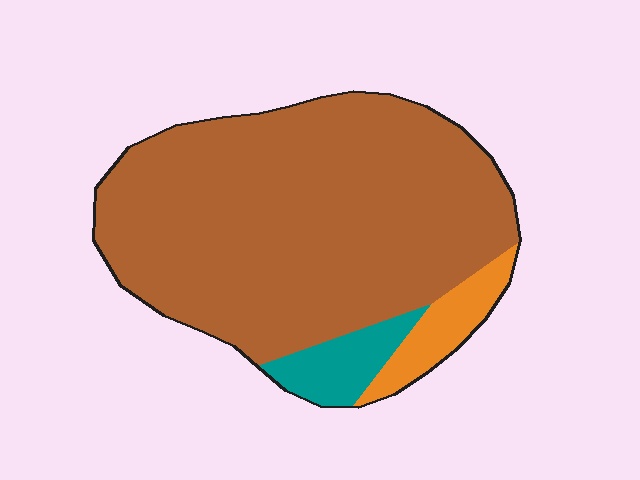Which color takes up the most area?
Brown, at roughly 85%.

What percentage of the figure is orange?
Orange covers around 10% of the figure.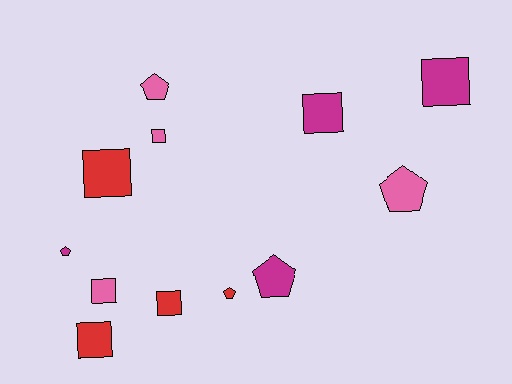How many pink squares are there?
There are 2 pink squares.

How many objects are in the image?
There are 12 objects.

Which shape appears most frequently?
Square, with 7 objects.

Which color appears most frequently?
Red, with 4 objects.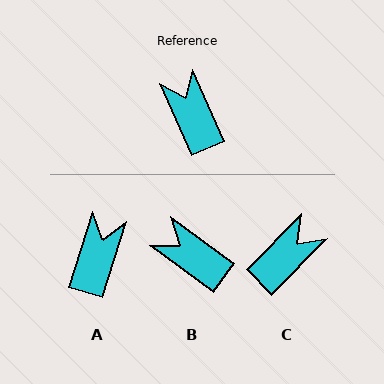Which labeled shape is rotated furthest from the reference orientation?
C, about 68 degrees away.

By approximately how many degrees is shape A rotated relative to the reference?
Approximately 40 degrees clockwise.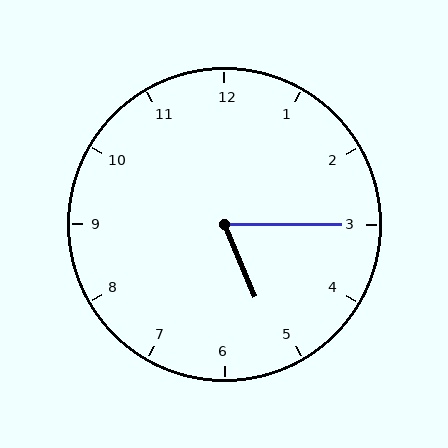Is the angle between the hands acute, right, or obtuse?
It is acute.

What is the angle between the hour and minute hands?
Approximately 68 degrees.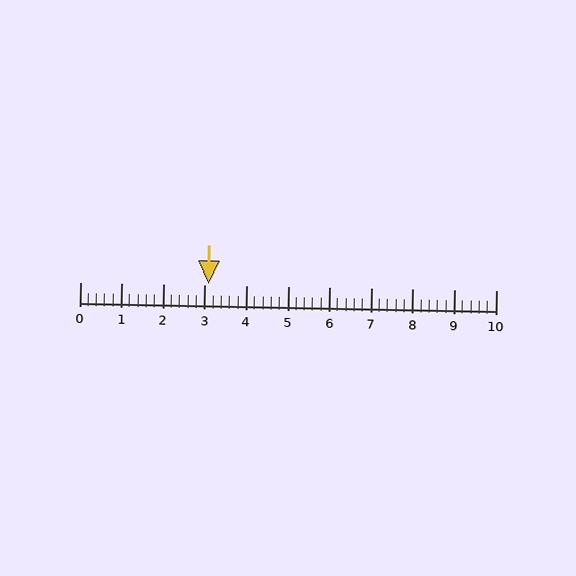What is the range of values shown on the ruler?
The ruler shows values from 0 to 10.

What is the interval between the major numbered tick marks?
The major tick marks are spaced 1 units apart.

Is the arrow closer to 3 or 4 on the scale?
The arrow is closer to 3.